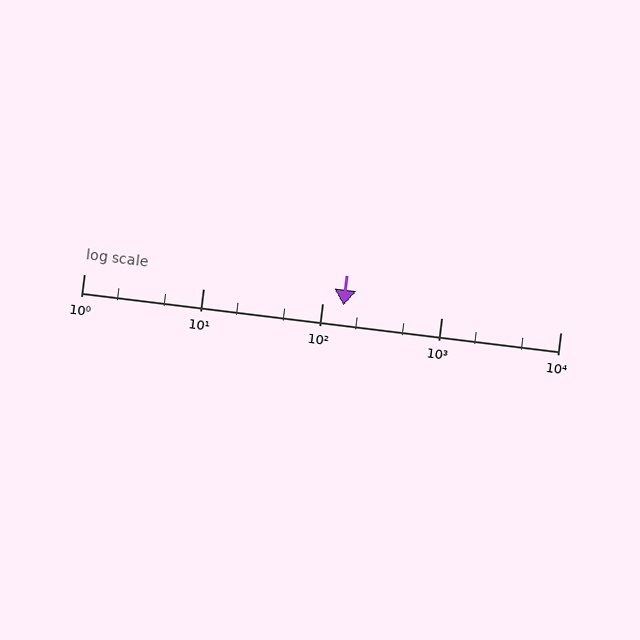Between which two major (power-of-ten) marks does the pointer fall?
The pointer is between 100 and 1000.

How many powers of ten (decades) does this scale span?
The scale spans 4 decades, from 1 to 10000.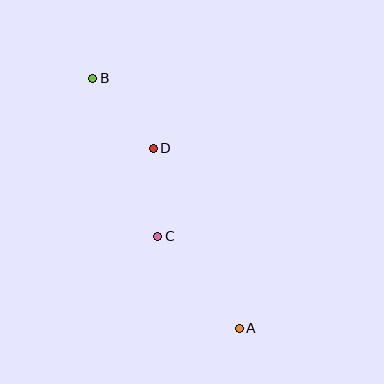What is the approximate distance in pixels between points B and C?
The distance between B and C is approximately 171 pixels.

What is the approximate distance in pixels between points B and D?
The distance between B and D is approximately 93 pixels.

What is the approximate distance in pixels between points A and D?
The distance between A and D is approximately 199 pixels.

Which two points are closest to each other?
Points C and D are closest to each other.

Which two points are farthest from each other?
Points A and B are farthest from each other.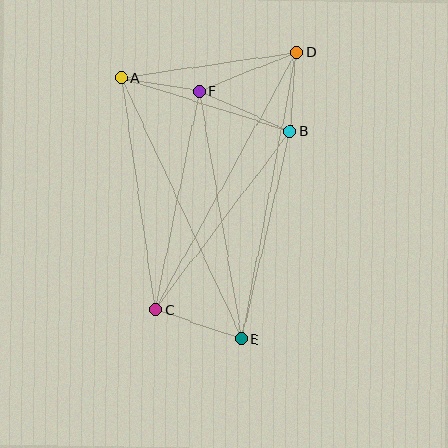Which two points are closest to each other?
Points A and F are closest to each other.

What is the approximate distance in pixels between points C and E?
The distance between C and E is approximately 91 pixels.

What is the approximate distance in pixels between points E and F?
The distance between E and F is approximately 252 pixels.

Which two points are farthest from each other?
Points C and D are farthest from each other.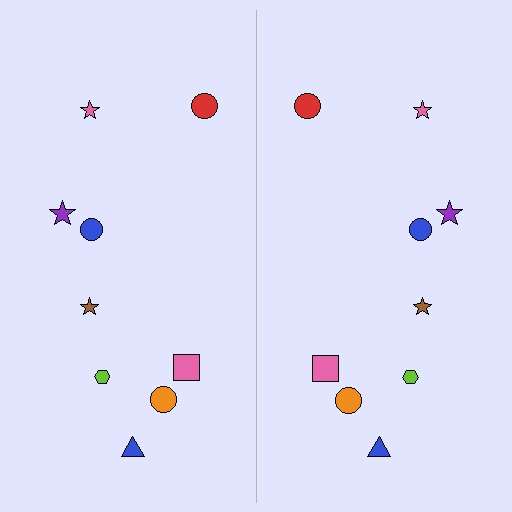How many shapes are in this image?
There are 18 shapes in this image.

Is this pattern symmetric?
Yes, this pattern has bilateral (reflection) symmetry.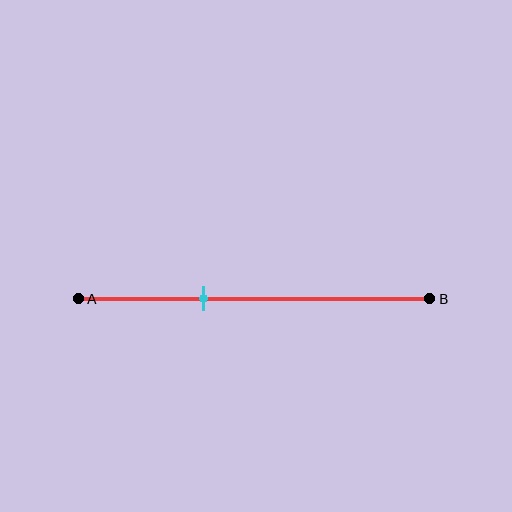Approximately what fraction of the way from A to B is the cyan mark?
The cyan mark is approximately 35% of the way from A to B.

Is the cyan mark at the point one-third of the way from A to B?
Yes, the mark is approximately at the one-third point.